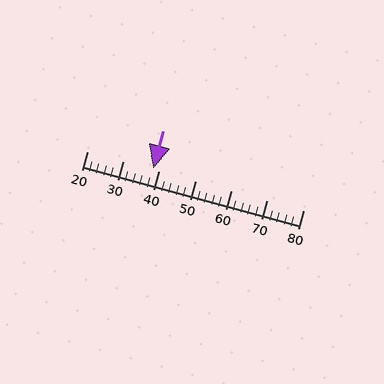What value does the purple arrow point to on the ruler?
The purple arrow points to approximately 38.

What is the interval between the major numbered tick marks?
The major tick marks are spaced 10 units apart.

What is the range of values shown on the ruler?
The ruler shows values from 20 to 80.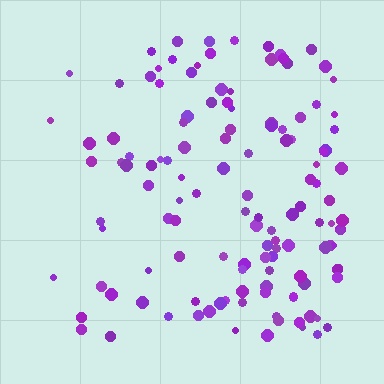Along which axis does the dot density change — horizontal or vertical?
Horizontal.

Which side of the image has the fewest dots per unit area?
The left.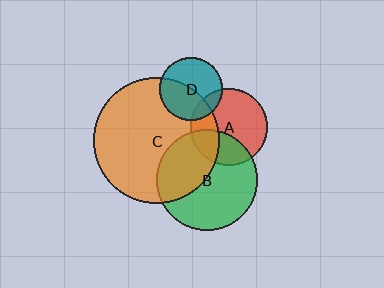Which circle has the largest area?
Circle C (orange).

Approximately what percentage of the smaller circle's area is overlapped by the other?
Approximately 15%.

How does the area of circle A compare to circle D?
Approximately 1.5 times.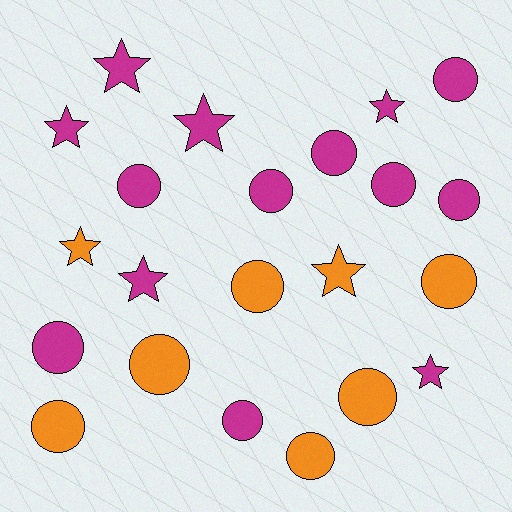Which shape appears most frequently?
Circle, with 14 objects.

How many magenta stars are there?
There are 6 magenta stars.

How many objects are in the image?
There are 22 objects.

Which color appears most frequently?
Magenta, with 14 objects.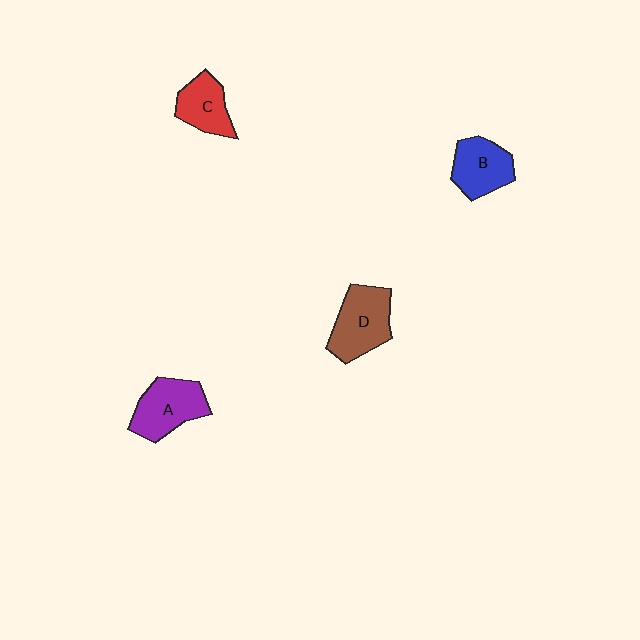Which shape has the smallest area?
Shape C (red).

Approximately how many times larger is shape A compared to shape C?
Approximately 1.3 times.